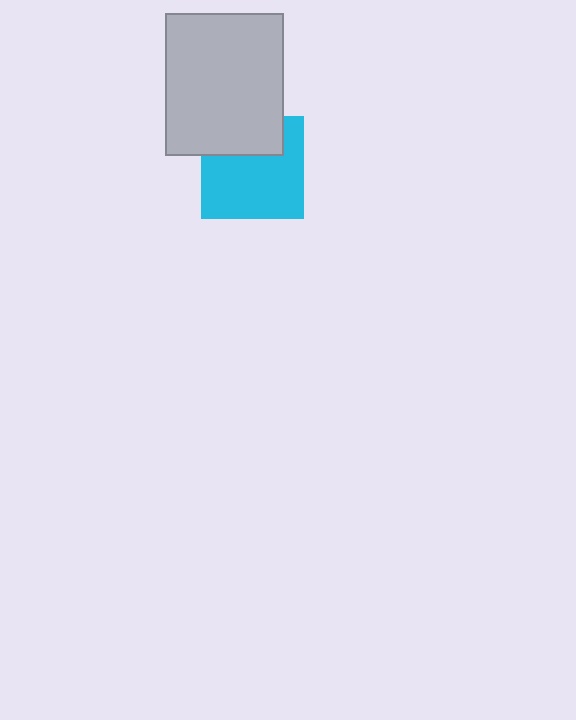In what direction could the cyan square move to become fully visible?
The cyan square could move down. That would shift it out from behind the light gray rectangle entirely.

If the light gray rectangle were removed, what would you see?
You would see the complete cyan square.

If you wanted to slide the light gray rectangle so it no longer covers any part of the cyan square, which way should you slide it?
Slide it up — that is the most direct way to separate the two shapes.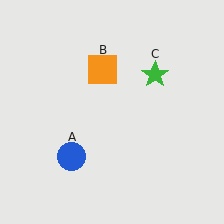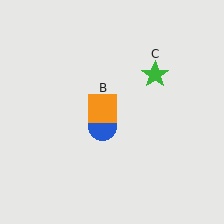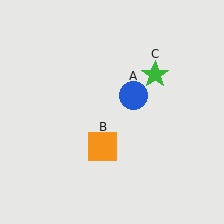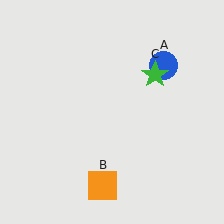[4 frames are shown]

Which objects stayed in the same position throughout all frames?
Green star (object C) remained stationary.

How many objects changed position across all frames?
2 objects changed position: blue circle (object A), orange square (object B).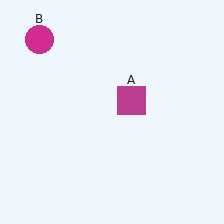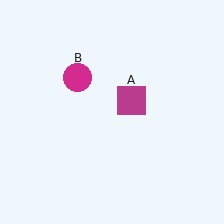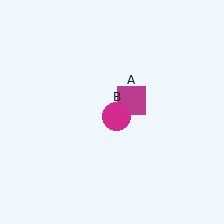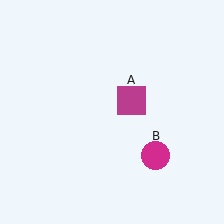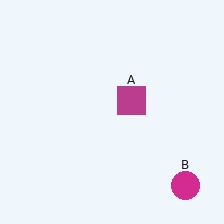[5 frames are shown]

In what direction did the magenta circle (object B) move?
The magenta circle (object B) moved down and to the right.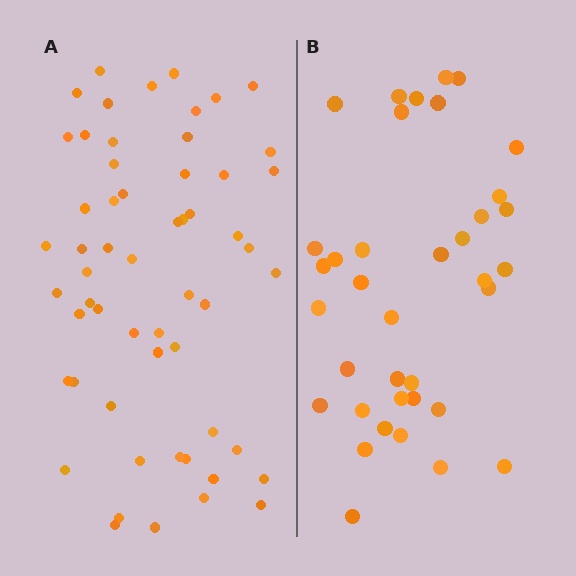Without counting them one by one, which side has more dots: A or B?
Region A (the left region) has more dots.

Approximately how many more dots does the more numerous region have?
Region A has approximately 20 more dots than region B.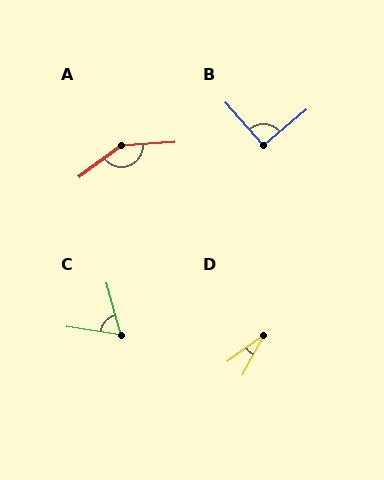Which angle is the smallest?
D, at approximately 25 degrees.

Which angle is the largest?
A, at approximately 147 degrees.